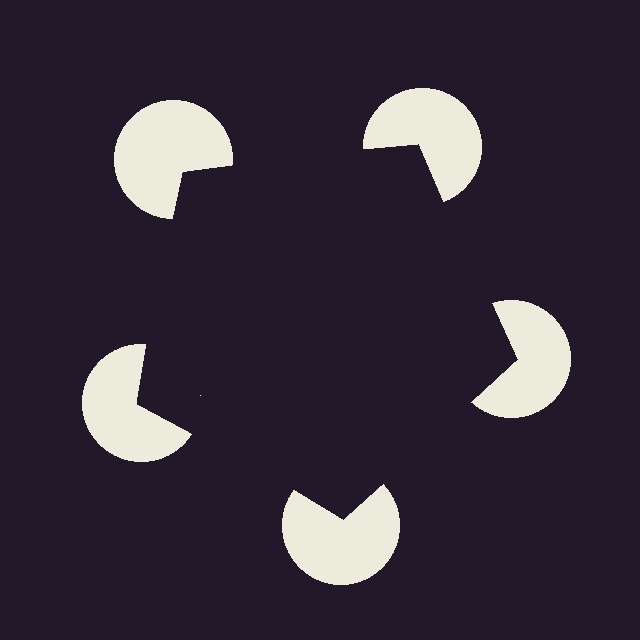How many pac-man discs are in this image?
There are 5 — one at each vertex of the illusory pentagon.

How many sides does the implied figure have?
5 sides.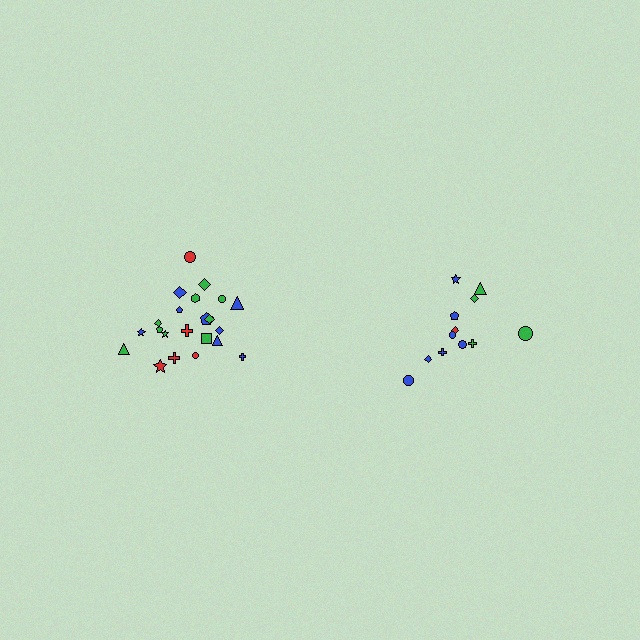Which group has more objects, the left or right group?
The left group.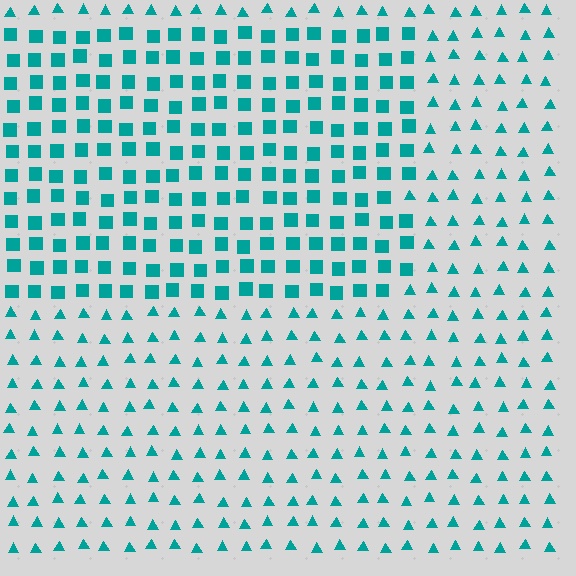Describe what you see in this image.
The image is filled with small teal elements arranged in a uniform grid. A rectangle-shaped region contains squares, while the surrounding area contains triangles. The boundary is defined purely by the change in element shape.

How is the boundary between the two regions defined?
The boundary is defined by a change in element shape: squares inside vs. triangles outside. All elements share the same color and spacing.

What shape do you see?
I see a rectangle.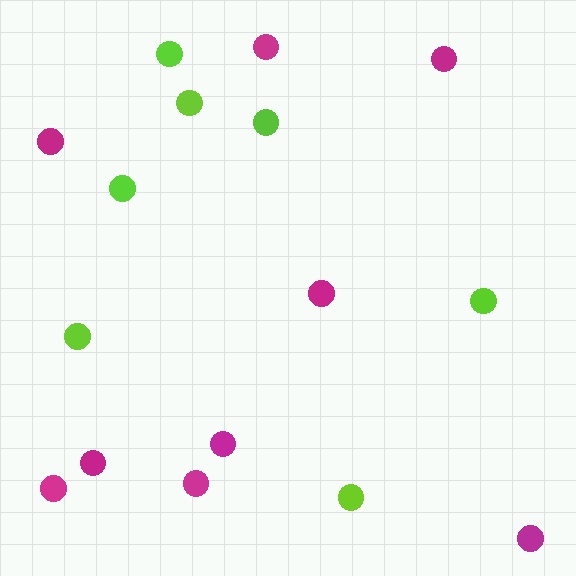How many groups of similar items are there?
There are 2 groups: one group of lime circles (7) and one group of magenta circles (9).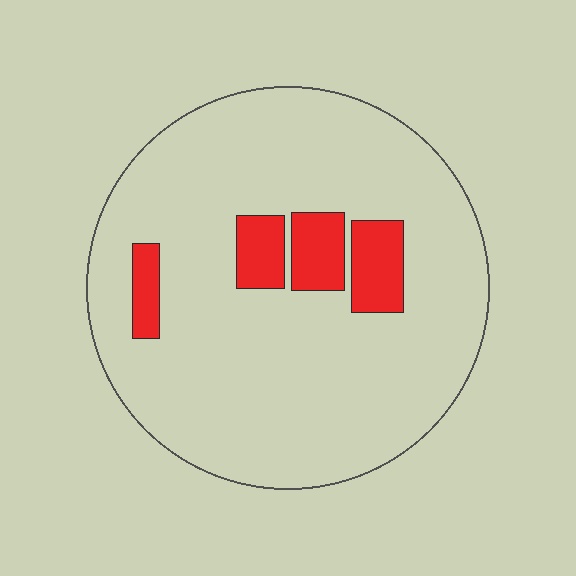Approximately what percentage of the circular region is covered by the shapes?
Approximately 10%.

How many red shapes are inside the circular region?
4.